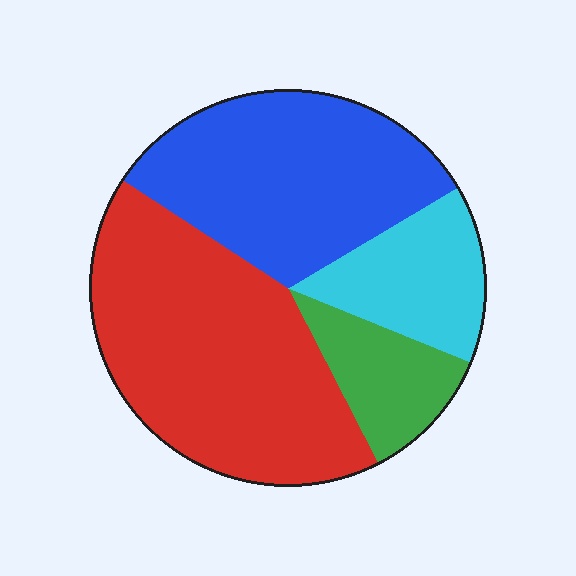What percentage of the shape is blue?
Blue takes up about one third (1/3) of the shape.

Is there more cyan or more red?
Red.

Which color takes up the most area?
Red, at roughly 40%.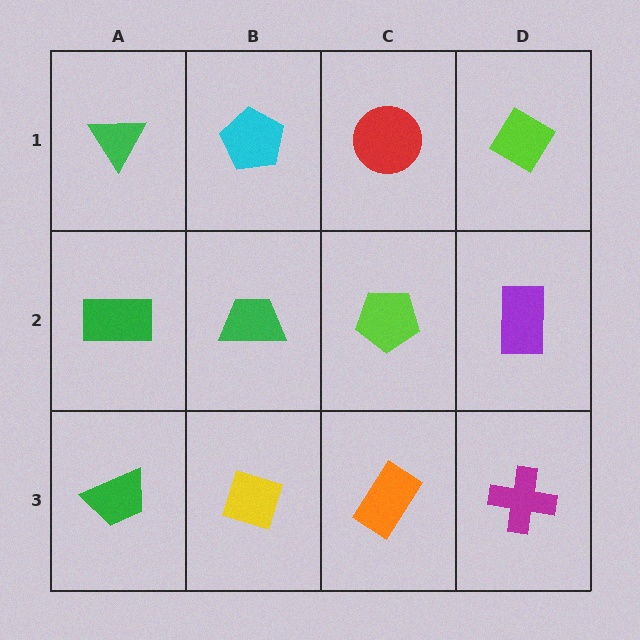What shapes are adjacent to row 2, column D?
A lime diamond (row 1, column D), a magenta cross (row 3, column D), a lime pentagon (row 2, column C).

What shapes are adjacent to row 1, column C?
A lime pentagon (row 2, column C), a cyan pentagon (row 1, column B), a lime diamond (row 1, column D).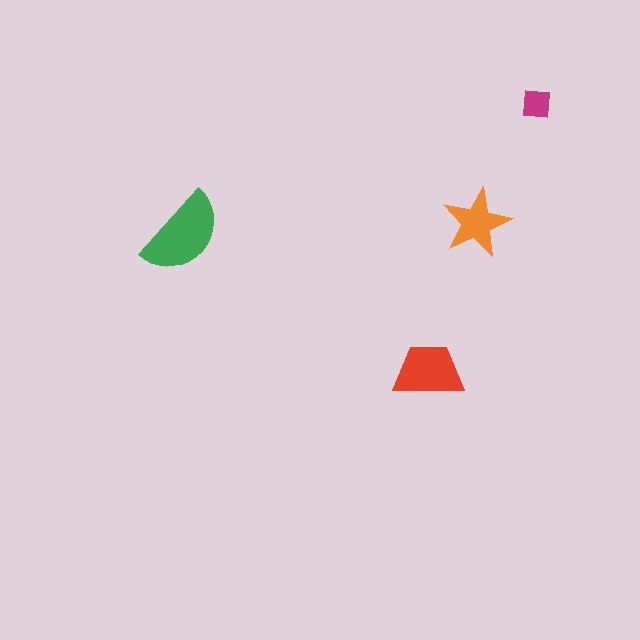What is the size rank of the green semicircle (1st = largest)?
1st.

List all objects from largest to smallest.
The green semicircle, the red trapezoid, the orange star, the magenta square.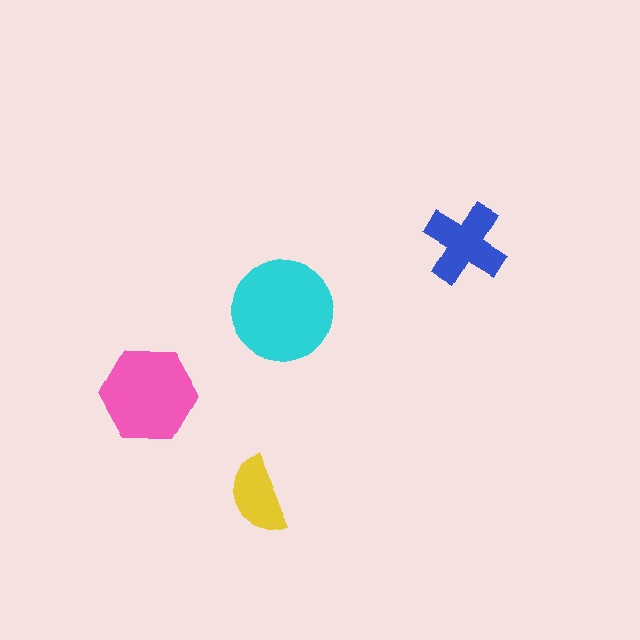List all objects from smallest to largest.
The yellow semicircle, the blue cross, the pink hexagon, the cyan circle.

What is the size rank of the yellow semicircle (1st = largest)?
4th.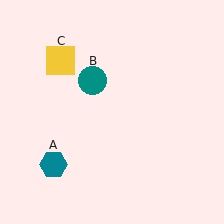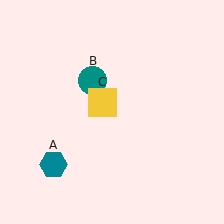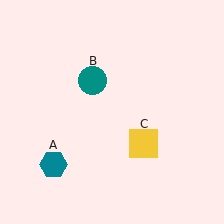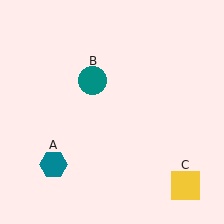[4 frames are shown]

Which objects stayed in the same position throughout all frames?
Teal hexagon (object A) and teal circle (object B) remained stationary.